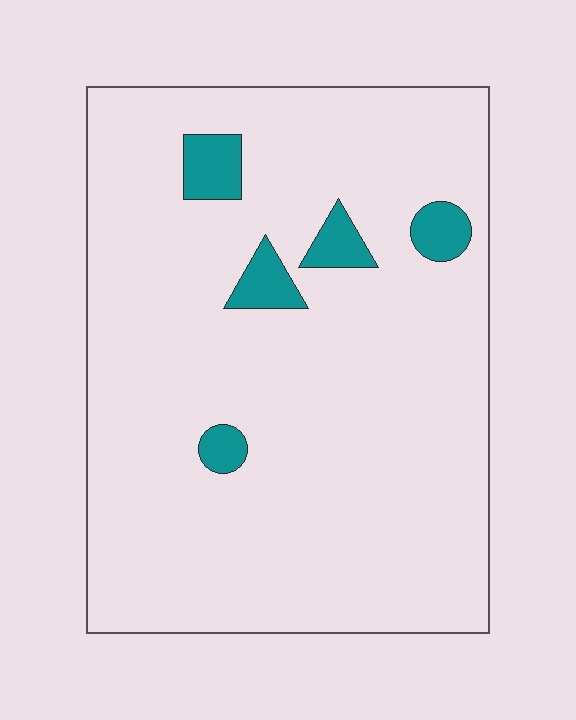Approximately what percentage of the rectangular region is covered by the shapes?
Approximately 5%.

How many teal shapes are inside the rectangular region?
5.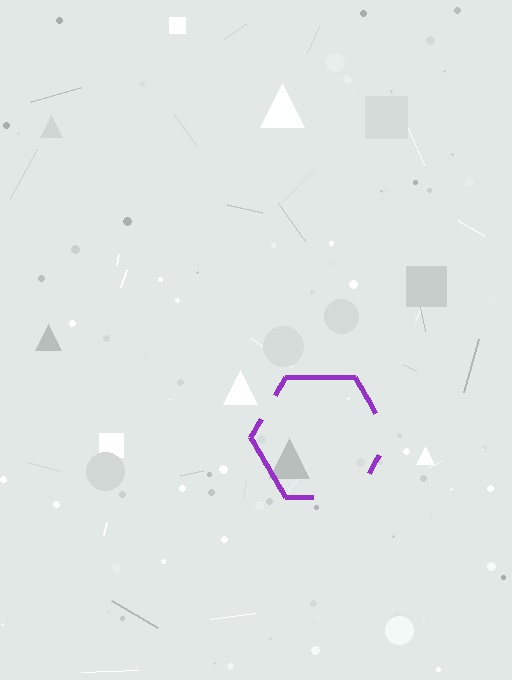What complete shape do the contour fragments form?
The contour fragments form a hexagon.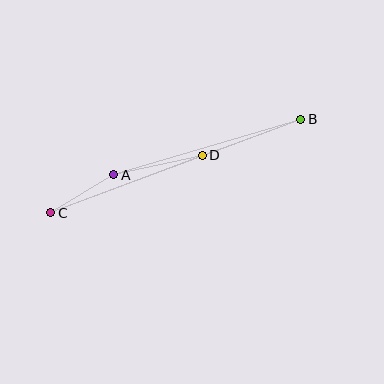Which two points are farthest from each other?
Points B and C are farthest from each other.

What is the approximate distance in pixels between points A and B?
The distance between A and B is approximately 195 pixels.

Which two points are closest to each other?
Points A and C are closest to each other.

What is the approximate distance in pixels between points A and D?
The distance between A and D is approximately 91 pixels.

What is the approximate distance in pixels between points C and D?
The distance between C and D is approximately 162 pixels.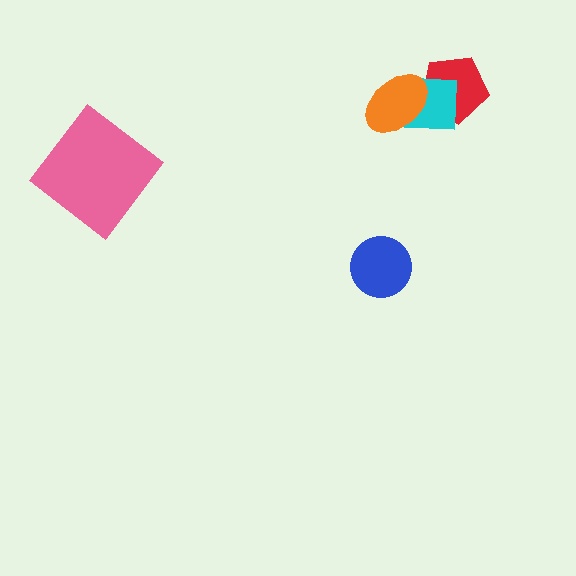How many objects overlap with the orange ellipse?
2 objects overlap with the orange ellipse.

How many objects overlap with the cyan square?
2 objects overlap with the cyan square.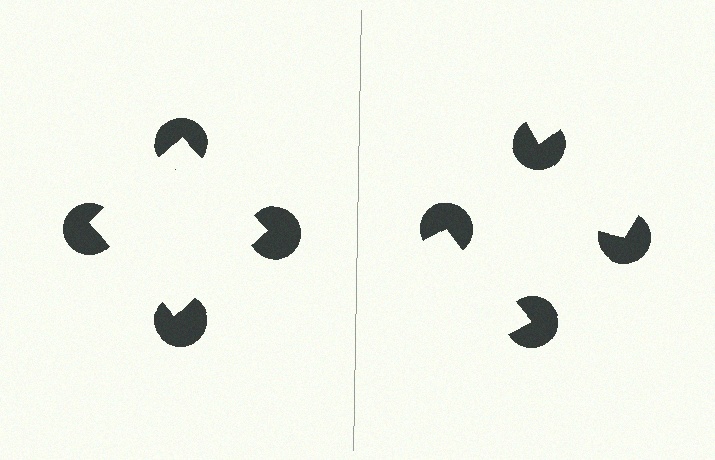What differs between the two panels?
The pac-man discs are positioned identically on both sides; only the wedge orientations differ. On the left they align to a square; on the right they are misaligned.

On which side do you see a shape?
An illusory square appears on the left side. On the right side the wedge cuts are rotated, so no coherent shape forms.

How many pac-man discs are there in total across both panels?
8 — 4 on each side.